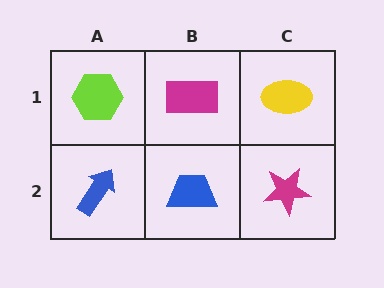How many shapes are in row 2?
3 shapes.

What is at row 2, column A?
A blue arrow.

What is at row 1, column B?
A magenta rectangle.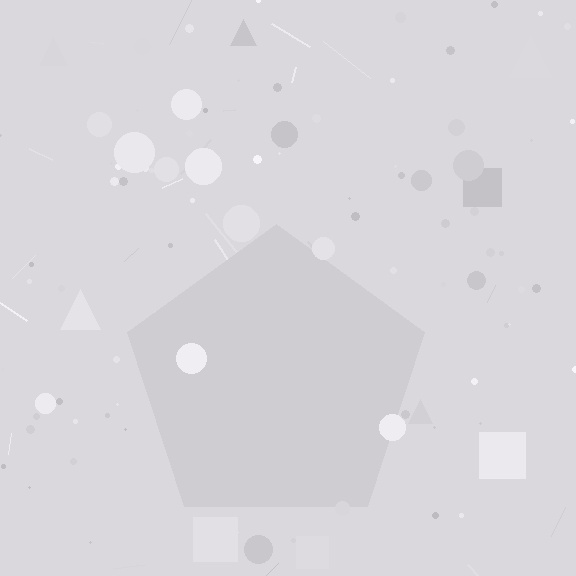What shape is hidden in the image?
A pentagon is hidden in the image.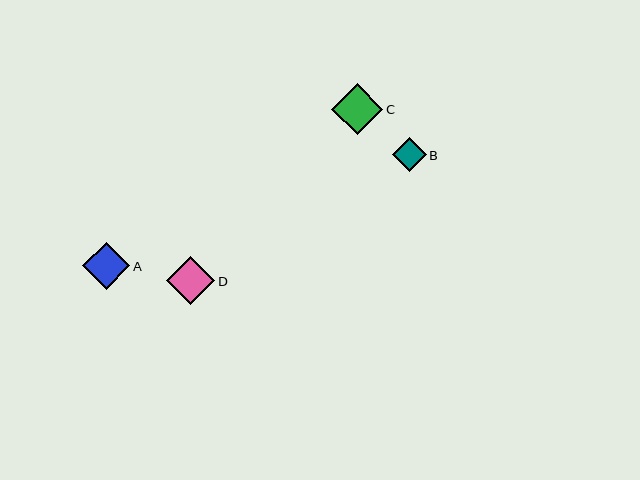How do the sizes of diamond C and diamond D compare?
Diamond C and diamond D are approximately the same size.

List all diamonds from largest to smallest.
From largest to smallest: C, D, A, B.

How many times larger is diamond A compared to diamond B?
Diamond A is approximately 1.4 times the size of diamond B.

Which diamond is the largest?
Diamond C is the largest with a size of approximately 51 pixels.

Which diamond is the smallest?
Diamond B is the smallest with a size of approximately 34 pixels.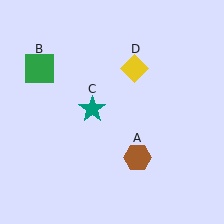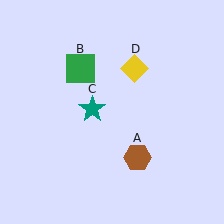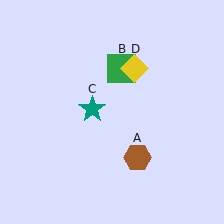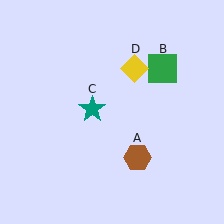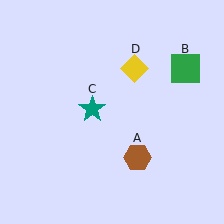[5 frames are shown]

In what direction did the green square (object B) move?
The green square (object B) moved right.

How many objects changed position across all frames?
1 object changed position: green square (object B).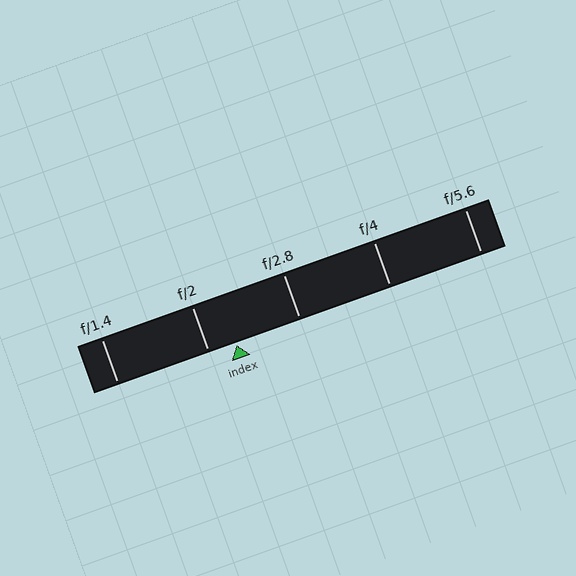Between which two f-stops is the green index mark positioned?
The index mark is between f/2 and f/2.8.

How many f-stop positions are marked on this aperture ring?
There are 5 f-stop positions marked.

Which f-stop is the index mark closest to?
The index mark is closest to f/2.